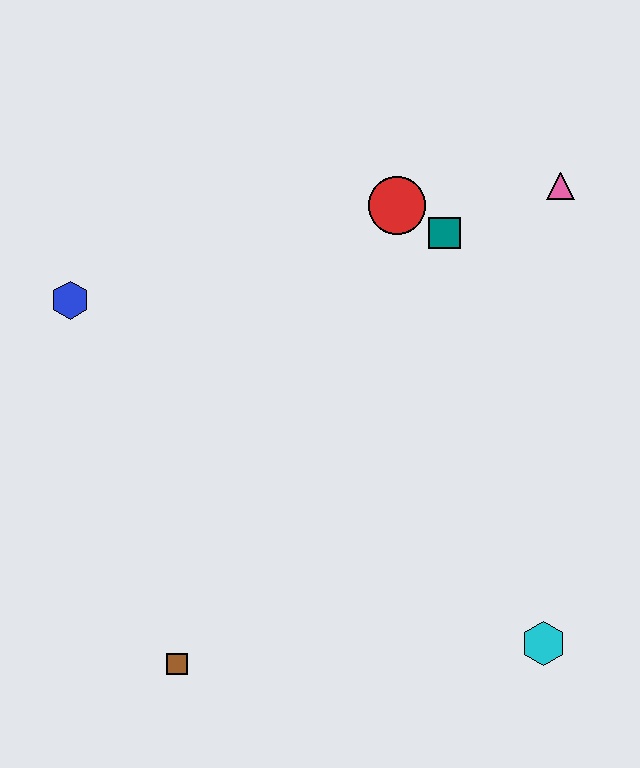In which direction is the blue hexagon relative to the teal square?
The blue hexagon is to the left of the teal square.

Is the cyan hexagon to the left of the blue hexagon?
No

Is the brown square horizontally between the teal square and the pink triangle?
No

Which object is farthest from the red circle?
The brown square is farthest from the red circle.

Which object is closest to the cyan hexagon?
The brown square is closest to the cyan hexagon.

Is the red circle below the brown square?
No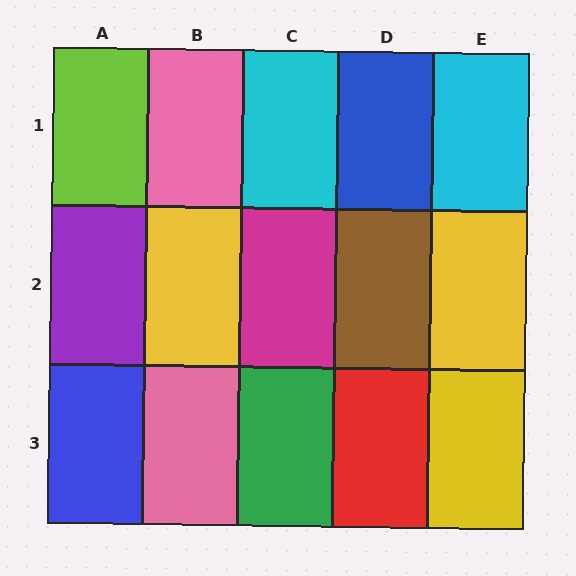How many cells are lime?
1 cell is lime.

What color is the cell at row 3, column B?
Pink.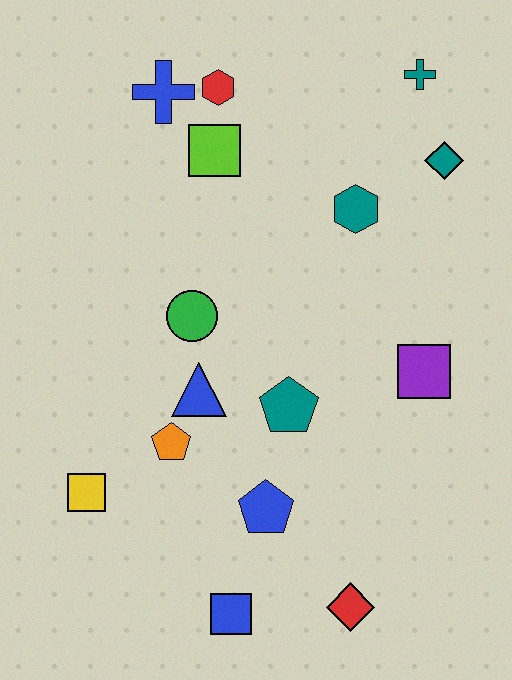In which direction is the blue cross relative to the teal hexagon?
The blue cross is to the left of the teal hexagon.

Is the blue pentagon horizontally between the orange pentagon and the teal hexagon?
Yes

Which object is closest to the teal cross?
The teal diamond is closest to the teal cross.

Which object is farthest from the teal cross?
The blue square is farthest from the teal cross.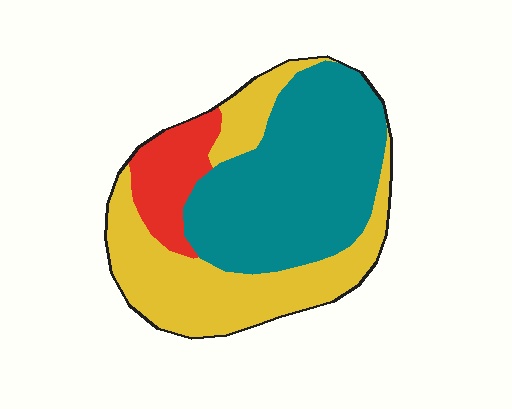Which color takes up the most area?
Teal, at roughly 50%.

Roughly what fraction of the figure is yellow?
Yellow covers 39% of the figure.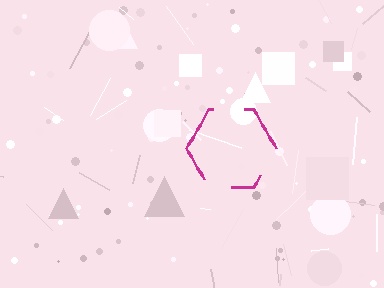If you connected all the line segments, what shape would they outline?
They would outline a hexagon.